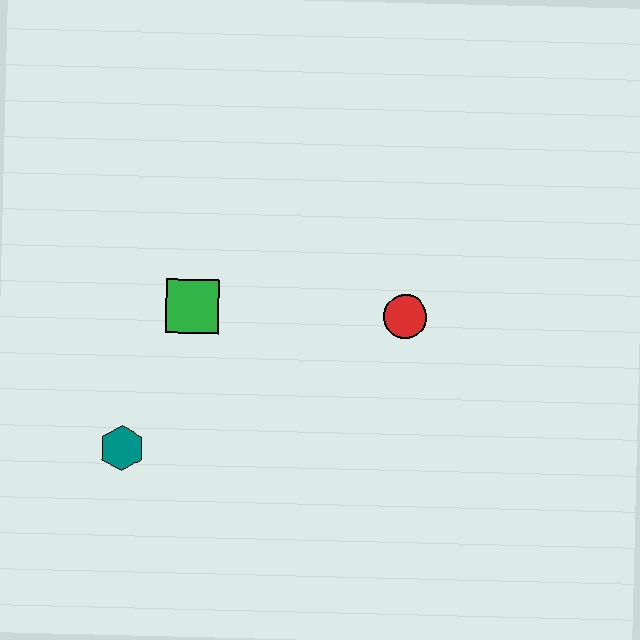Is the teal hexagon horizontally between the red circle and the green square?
No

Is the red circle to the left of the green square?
No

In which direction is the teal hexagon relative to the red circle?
The teal hexagon is to the left of the red circle.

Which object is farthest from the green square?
The red circle is farthest from the green square.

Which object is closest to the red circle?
The green square is closest to the red circle.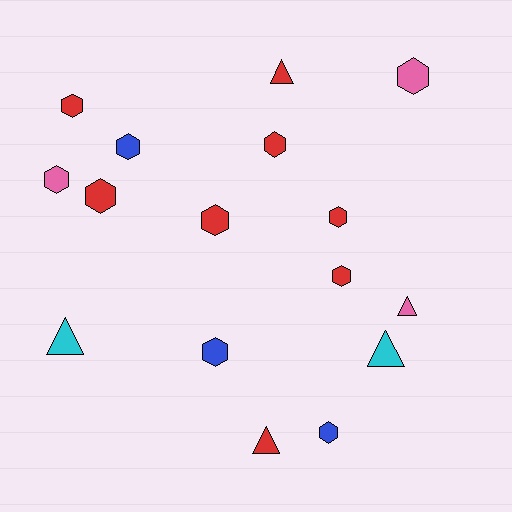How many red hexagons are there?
There are 6 red hexagons.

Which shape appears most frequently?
Hexagon, with 11 objects.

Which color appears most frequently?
Red, with 8 objects.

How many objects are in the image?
There are 16 objects.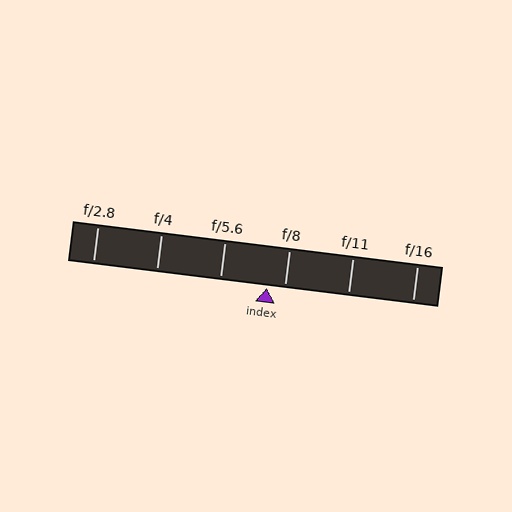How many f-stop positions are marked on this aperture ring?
There are 6 f-stop positions marked.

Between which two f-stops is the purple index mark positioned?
The index mark is between f/5.6 and f/8.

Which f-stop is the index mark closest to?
The index mark is closest to f/8.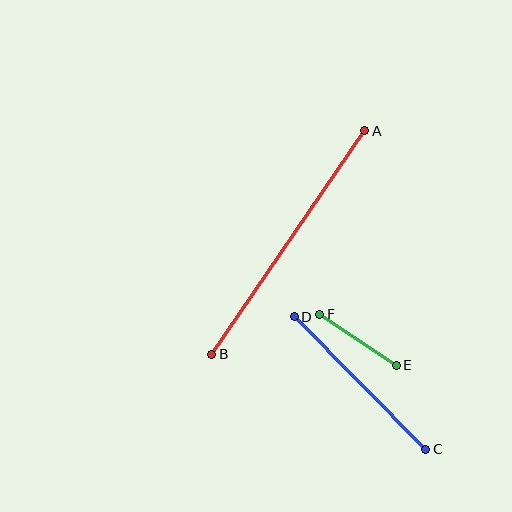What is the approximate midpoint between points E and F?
The midpoint is at approximately (358, 340) pixels.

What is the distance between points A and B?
The distance is approximately 271 pixels.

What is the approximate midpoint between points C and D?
The midpoint is at approximately (360, 383) pixels.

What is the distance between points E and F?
The distance is approximately 92 pixels.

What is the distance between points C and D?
The distance is approximately 187 pixels.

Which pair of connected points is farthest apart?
Points A and B are farthest apart.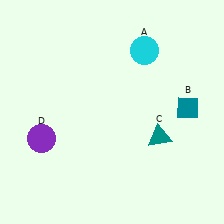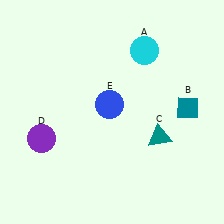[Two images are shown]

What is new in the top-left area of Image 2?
A blue circle (E) was added in the top-left area of Image 2.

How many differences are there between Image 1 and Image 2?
There is 1 difference between the two images.